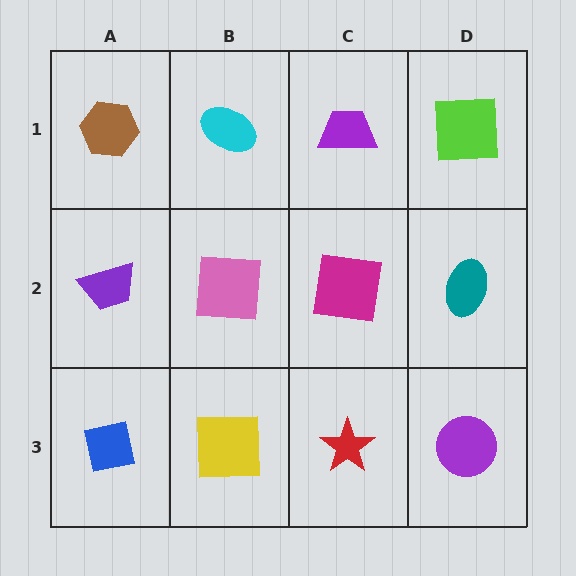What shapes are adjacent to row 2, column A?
A brown hexagon (row 1, column A), a blue square (row 3, column A), a pink square (row 2, column B).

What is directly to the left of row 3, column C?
A yellow square.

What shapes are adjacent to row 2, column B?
A cyan ellipse (row 1, column B), a yellow square (row 3, column B), a purple trapezoid (row 2, column A), a magenta square (row 2, column C).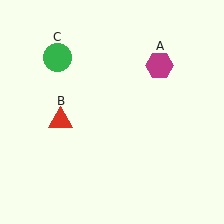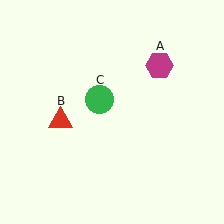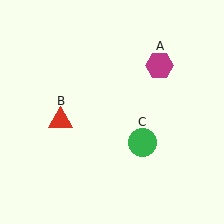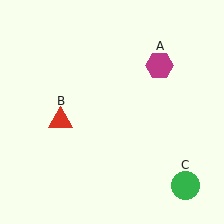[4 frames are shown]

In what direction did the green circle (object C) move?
The green circle (object C) moved down and to the right.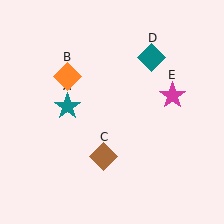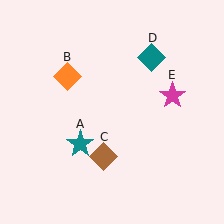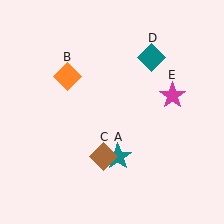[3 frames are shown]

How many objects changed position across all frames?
1 object changed position: teal star (object A).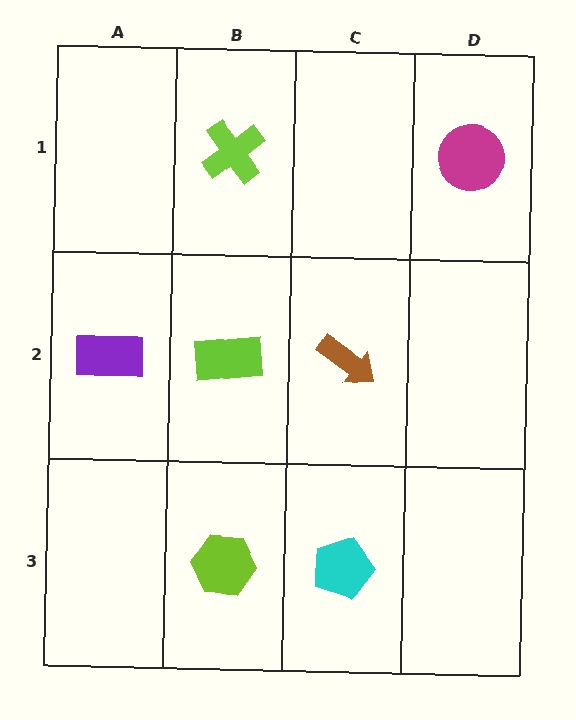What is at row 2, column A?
A purple rectangle.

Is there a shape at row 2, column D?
No, that cell is empty.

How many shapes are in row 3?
2 shapes.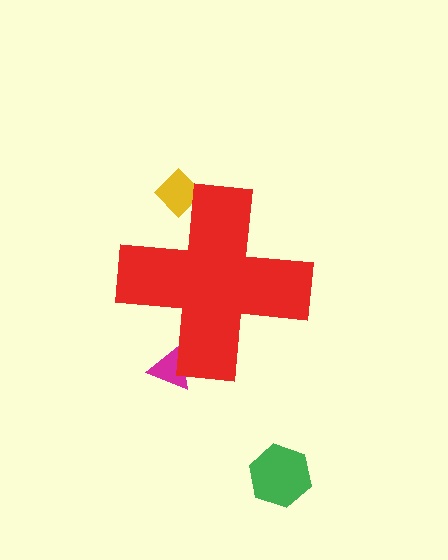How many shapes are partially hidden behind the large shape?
2 shapes are partially hidden.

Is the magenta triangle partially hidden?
Yes, the magenta triangle is partially hidden behind the red cross.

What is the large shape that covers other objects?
A red cross.